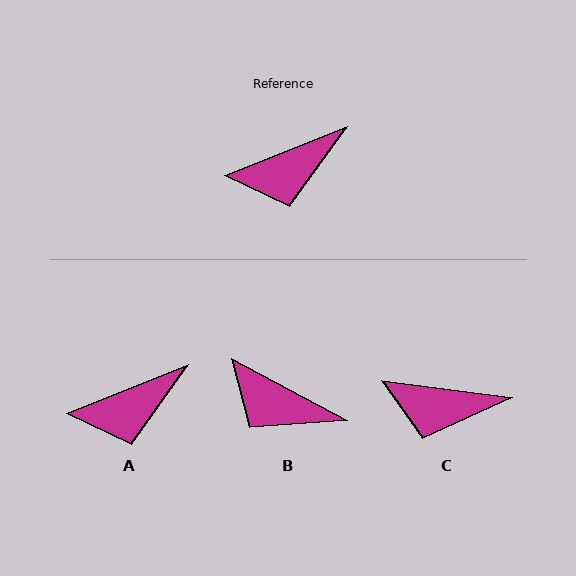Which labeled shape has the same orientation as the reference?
A.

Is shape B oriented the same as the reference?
No, it is off by about 50 degrees.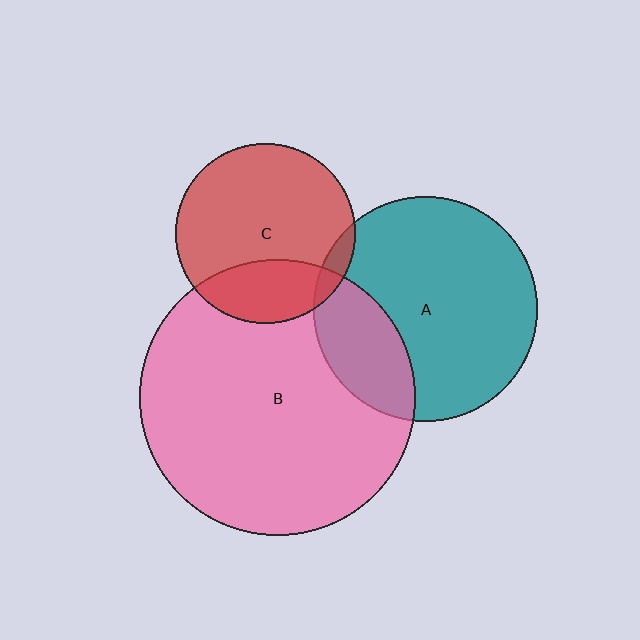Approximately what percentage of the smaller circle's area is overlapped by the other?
Approximately 5%.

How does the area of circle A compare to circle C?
Approximately 1.6 times.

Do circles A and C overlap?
Yes.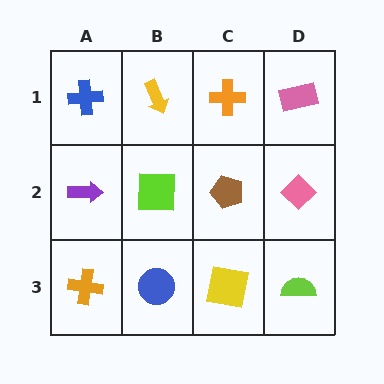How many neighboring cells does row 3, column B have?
3.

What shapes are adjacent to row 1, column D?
A pink diamond (row 2, column D), an orange cross (row 1, column C).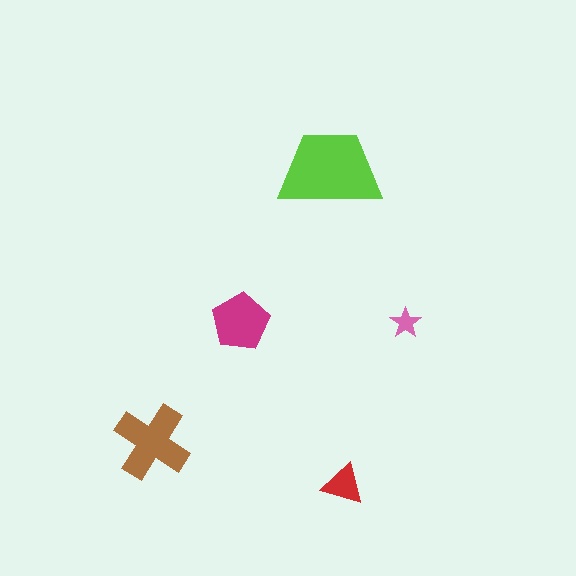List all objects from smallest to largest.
The pink star, the red triangle, the magenta pentagon, the brown cross, the lime trapezoid.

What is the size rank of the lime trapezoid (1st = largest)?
1st.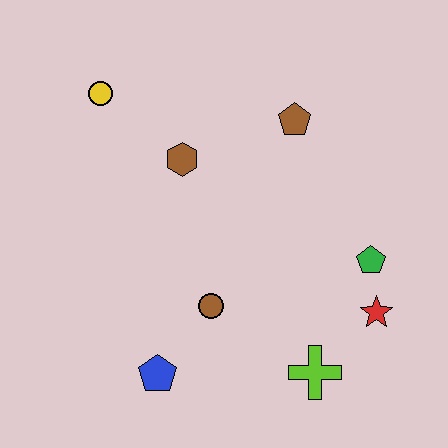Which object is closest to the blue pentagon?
The brown circle is closest to the blue pentagon.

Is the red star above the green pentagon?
No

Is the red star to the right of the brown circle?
Yes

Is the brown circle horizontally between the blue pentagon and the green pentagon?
Yes